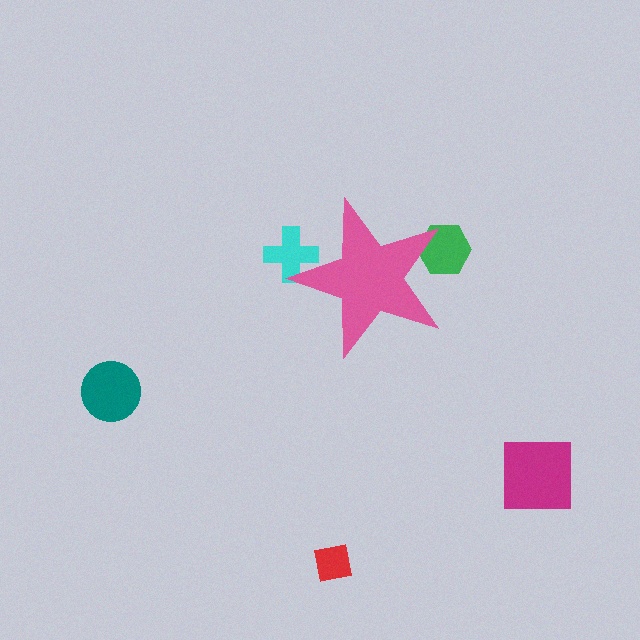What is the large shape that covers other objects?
A pink star.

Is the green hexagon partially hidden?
Yes, the green hexagon is partially hidden behind the pink star.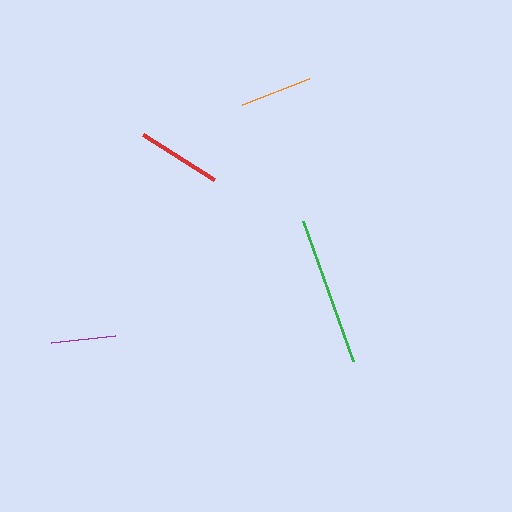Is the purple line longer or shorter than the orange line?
The orange line is longer than the purple line.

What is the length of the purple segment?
The purple segment is approximately 64 pixels long.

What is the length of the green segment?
The green segment is approximately 149 pixels long.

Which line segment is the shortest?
The purple line is the shortest at approximately 64 pixels.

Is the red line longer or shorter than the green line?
The green line is longer than the red line.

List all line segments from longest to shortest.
From longest to shortest: green, red, orange, purple.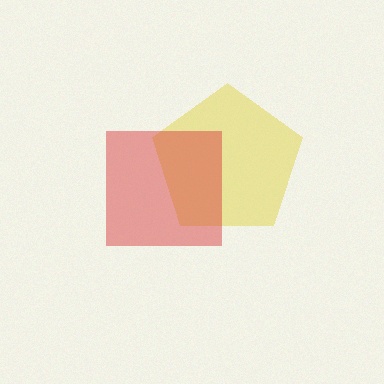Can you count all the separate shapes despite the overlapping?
Yes, there are 2 separate shapes.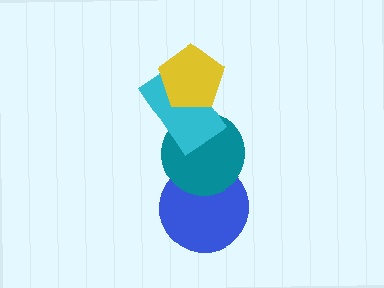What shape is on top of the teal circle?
The cyan rectangle is on top of the teal circle.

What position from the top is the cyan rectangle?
The cyan rectangle is 2nd from the top.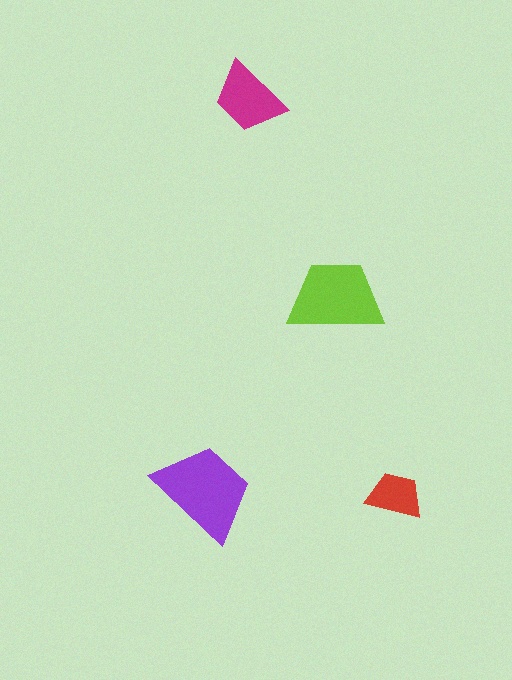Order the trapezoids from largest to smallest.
the purple one, the lime one, the magenta one, the red one.